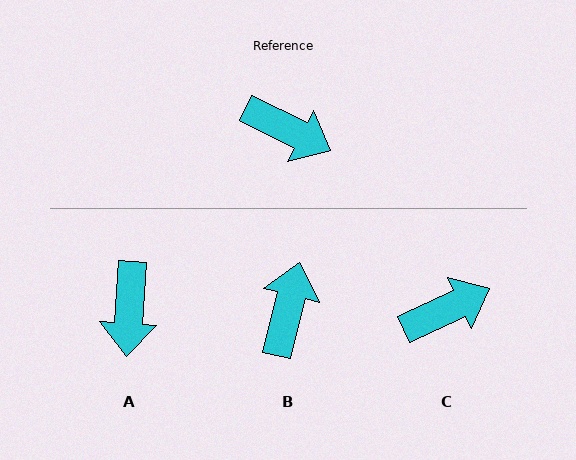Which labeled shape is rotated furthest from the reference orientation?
B, about 103 degrees away.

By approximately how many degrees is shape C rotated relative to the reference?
Approximately 52 degrees counter-clockwise.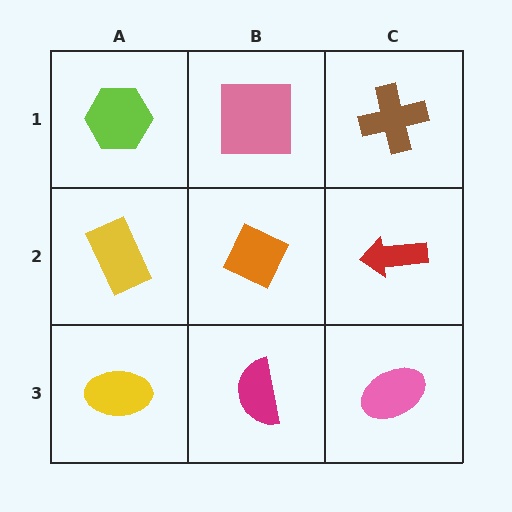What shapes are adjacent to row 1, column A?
A yellow rectangle (row 2, column A), a pink square (row 1, column B).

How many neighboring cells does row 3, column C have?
2.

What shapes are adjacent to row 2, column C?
A brown cross (row 1, column C), a pink ellipse (row 3, column C), an orange diamond (row 2, column B).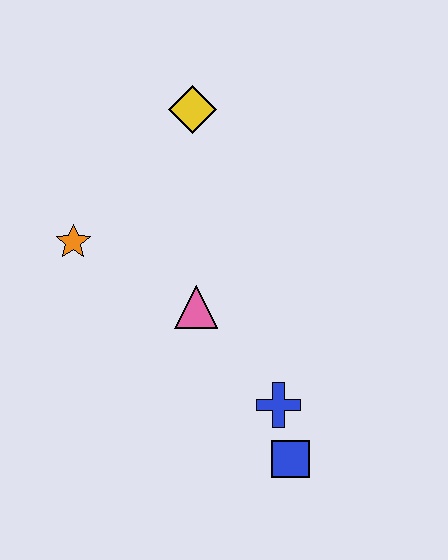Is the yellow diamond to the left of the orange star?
No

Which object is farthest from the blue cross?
The yellow diamond is farthest from the blue cross.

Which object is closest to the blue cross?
The blue square is closest to the blue cross.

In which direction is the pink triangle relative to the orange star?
The pink triangle is to the right of the orange star.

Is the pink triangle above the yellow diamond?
No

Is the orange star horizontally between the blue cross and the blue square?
No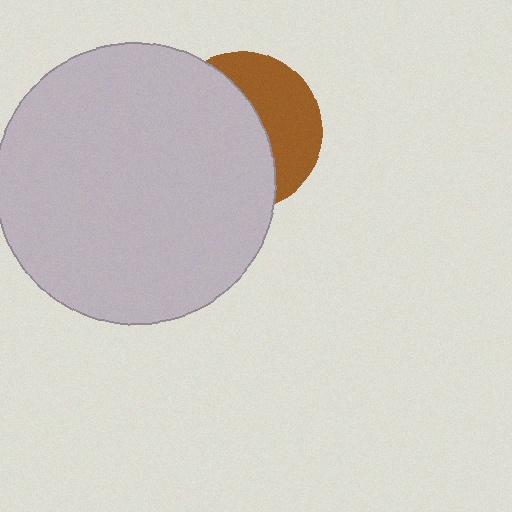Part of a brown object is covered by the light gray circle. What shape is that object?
It is a circle.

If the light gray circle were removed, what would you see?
You would see the complete brown circle.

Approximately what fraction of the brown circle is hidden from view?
Roughly 61% of the brown circle is hidden behind the light gray circle.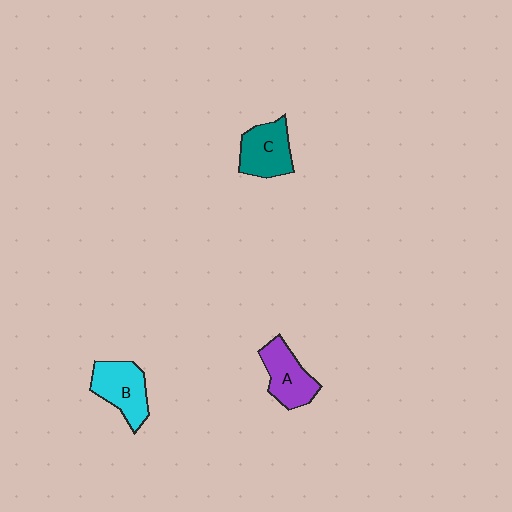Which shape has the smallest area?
Shape A (purple).